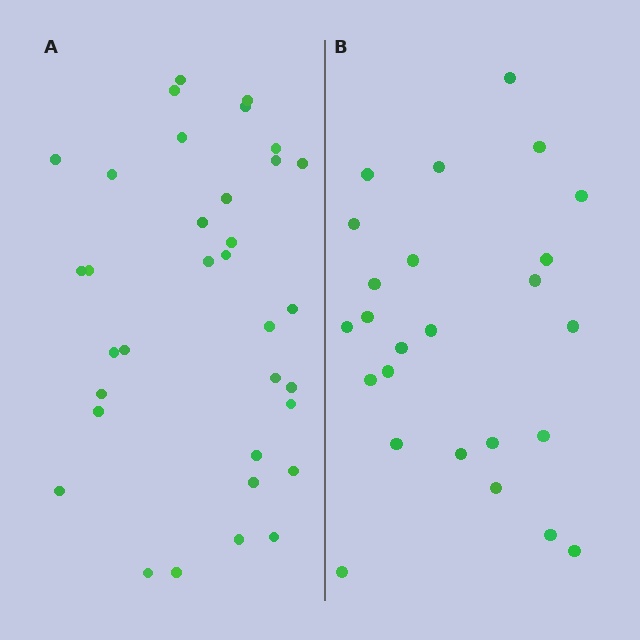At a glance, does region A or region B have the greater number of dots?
Region A (the left region) has more dots.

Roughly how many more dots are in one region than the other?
Region A has roughly 8 or so more dots than region B.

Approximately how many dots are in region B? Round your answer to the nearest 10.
About 20 dots. (The exact count is 25, which rounds to 20.)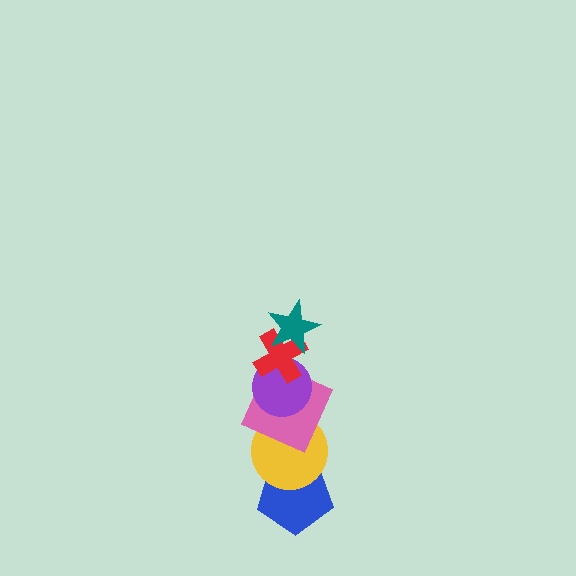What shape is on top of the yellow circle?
The pink square is on top of the yellow circle.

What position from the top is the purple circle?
The purple circle is 3rd from the top.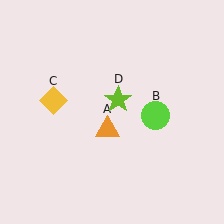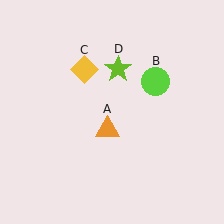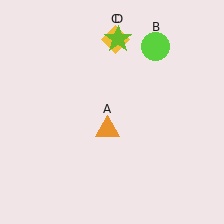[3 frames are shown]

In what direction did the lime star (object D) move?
The lime star (object D) moved up.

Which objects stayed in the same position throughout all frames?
Orange triangle (object A) remained stationary.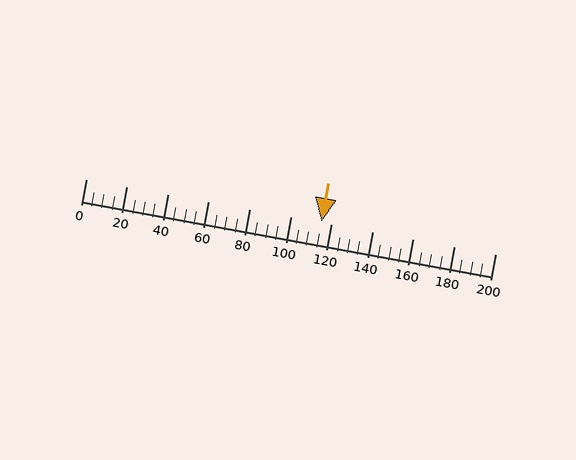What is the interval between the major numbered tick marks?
The major tick marks are spaced 20 units apart.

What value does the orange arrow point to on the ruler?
The orange arrow points to approximately 115.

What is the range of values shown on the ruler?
The ruler shows values from 0 to 200.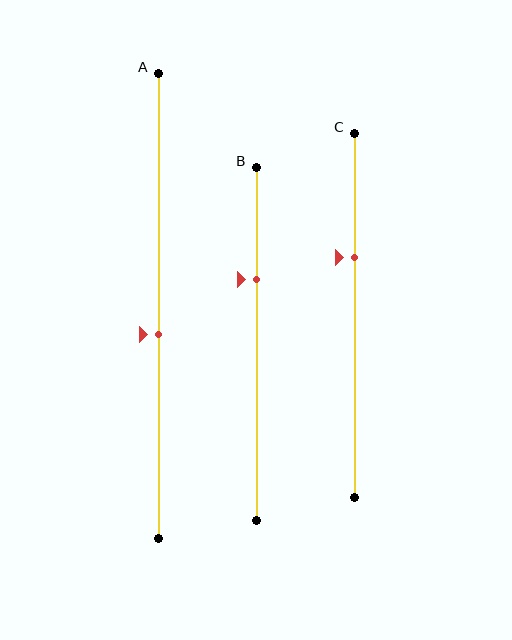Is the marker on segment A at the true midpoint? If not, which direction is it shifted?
No, the marker on segment A is shifted downward by about 6% of the segment length.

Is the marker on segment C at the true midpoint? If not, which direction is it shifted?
No, the marker on segment C is shifted upward by about 16% of the segment length.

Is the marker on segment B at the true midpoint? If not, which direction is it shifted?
No, the marker on segment B is shifted upward by about 18% of the segment length.